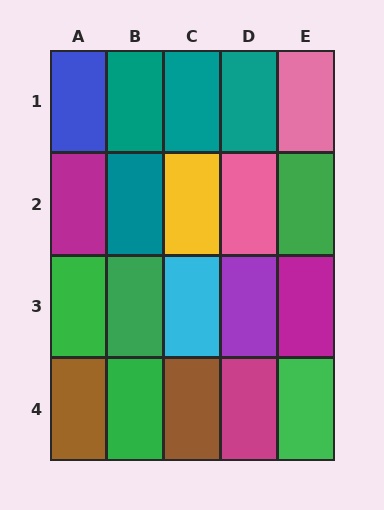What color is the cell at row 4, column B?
Green.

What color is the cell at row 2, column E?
Green.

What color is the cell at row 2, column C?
Yellow.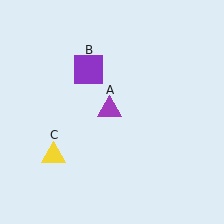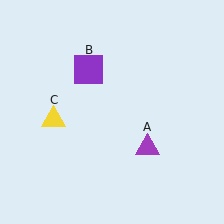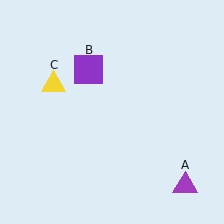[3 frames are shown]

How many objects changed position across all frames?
2 objects changed position: purple triangle (object A), yellow triangle (object C).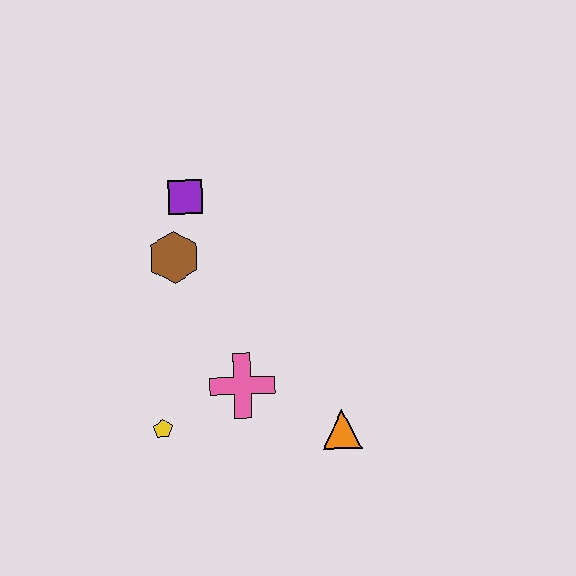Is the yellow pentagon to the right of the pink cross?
No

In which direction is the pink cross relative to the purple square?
The pink cross is below the purple square.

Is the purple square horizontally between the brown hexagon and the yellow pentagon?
No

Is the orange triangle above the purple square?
No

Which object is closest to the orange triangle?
The pink cross is closest to the orange triangle.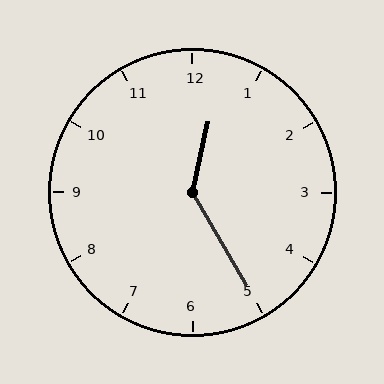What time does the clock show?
12:25.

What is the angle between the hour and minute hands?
Approximately 138 degrees.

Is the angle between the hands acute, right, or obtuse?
It is obtuse.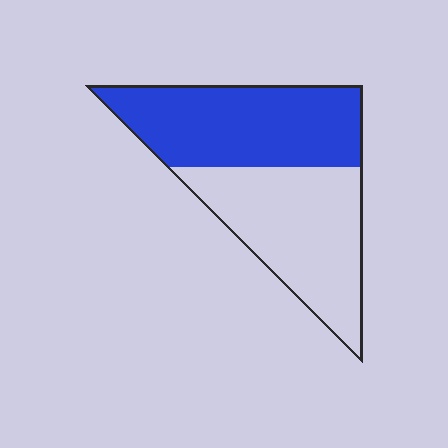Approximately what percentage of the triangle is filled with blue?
Approximately 50%.